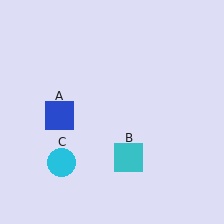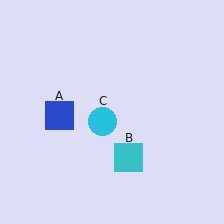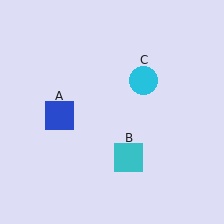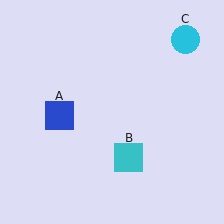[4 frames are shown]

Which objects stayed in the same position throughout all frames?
Blue square (object A) and cyan square (object B) remained stationary.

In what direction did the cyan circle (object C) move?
The cyan circle (object C) moved up and to the right.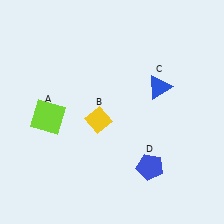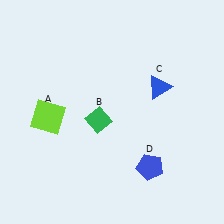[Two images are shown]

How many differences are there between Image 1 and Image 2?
There is 1 difference between the two images.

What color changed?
The diamond (B) changed from yellow in Image 1 to green in Image 2.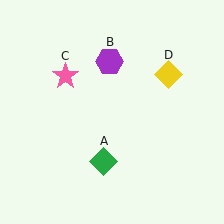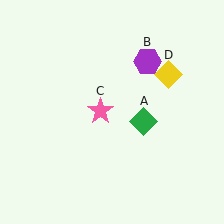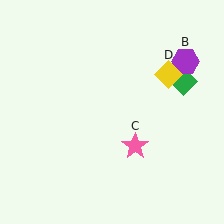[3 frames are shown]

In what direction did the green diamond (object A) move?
The green diamond (object A) moved up and to the right.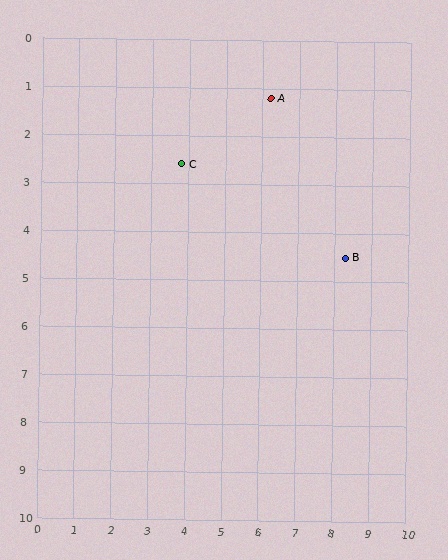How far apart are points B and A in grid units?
Points B and A are about 3.9 grid units apart.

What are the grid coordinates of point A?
Point A is at approximately (6.2, 1.2).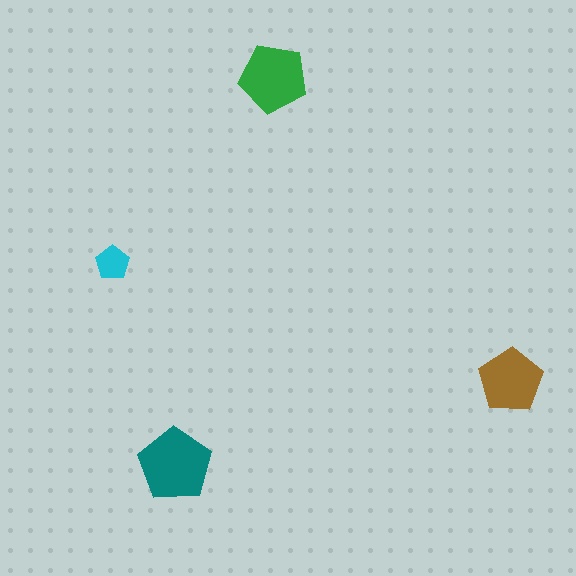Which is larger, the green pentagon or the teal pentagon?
The teal one.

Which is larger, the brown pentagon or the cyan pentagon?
The brown one.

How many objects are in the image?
There are 4 objects in the image.